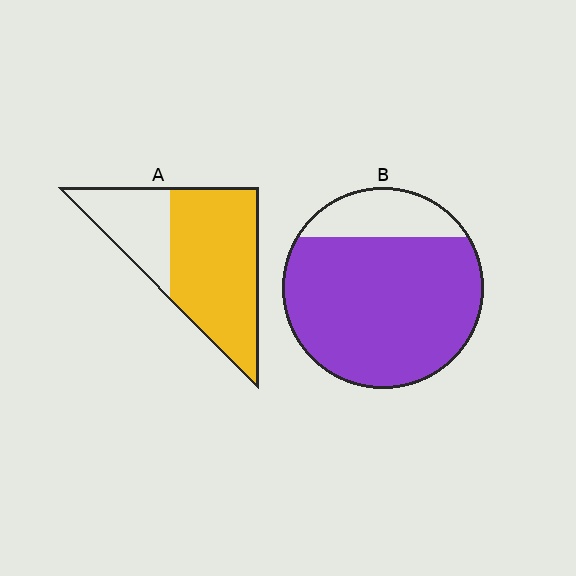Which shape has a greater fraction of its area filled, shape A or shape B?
Shape B.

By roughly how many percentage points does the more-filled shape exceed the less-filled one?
By roughly 10 percentage points (B over A).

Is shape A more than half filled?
Yes.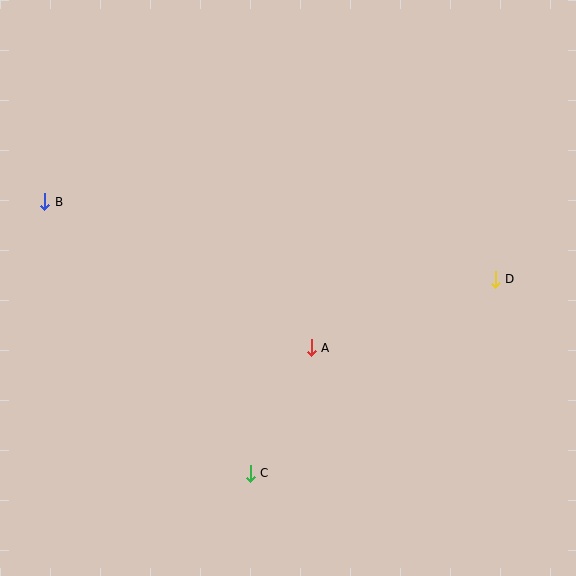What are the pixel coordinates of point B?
Point B is at (45, 202).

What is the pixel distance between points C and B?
The distance between C and B is 341 pixels.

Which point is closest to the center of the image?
Point A at (311, 348) is closest to the center.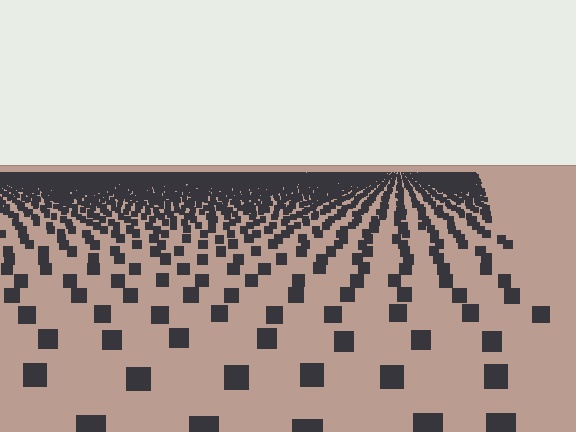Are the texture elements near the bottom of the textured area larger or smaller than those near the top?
Larger. Near the bottom, elements are closer to the viewer and appear at a bigger on-screen size.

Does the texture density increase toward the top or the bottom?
Density increases toward the top.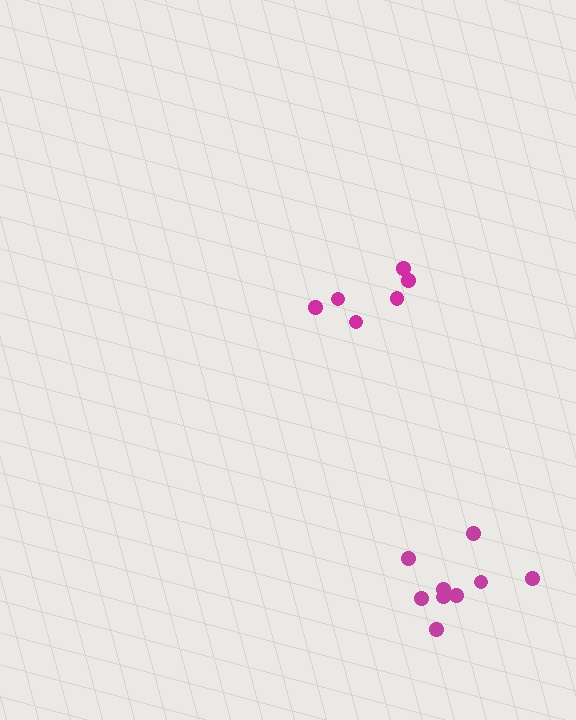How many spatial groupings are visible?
There are 2 spatial groupings.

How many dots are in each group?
Group 1: 6 dots, Group 2: 9 dots (15 total).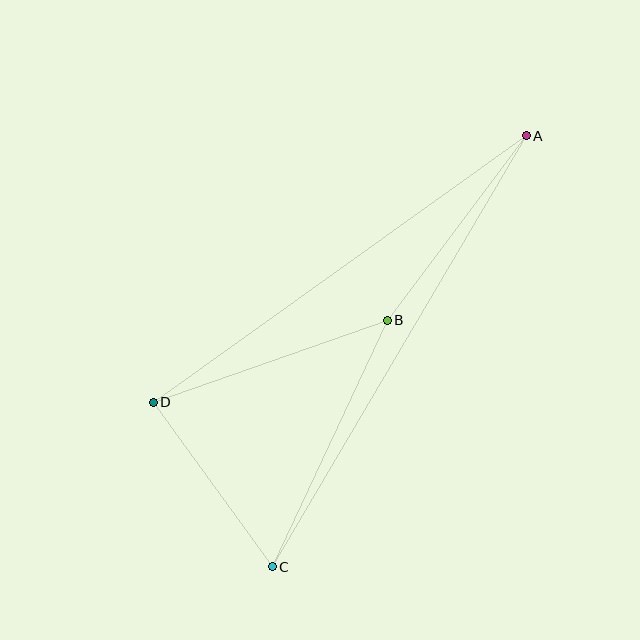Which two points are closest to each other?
Points C and D are closest to each other.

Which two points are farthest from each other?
Points A and C are farthest from each other.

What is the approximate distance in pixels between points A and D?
The distance between A and D is approximately 459 pixels.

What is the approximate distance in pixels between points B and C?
The distance between B and C is approximately 272 pixels.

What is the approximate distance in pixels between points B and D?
The distance between B and D is approximately 248 pixels.